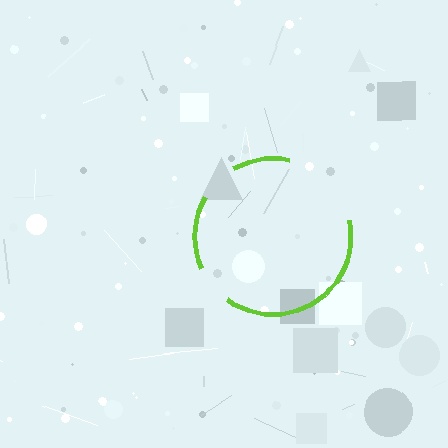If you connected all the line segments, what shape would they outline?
They would outline a circle.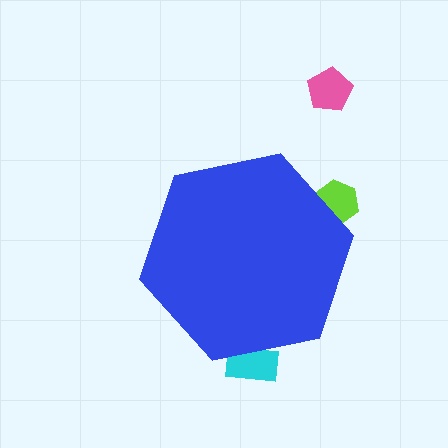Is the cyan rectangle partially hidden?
Yes, the cyan rectangle is partially hidden behind the blue hexagon.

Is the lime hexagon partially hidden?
Yes, the lime hexagon is partially hidden behind the blue hexagon.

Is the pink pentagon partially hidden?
No, the pink pentagon is fully visible.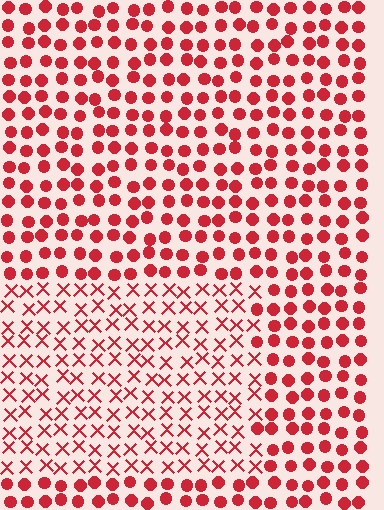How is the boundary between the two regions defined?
The boundary is defined by a change in element shape: X marks inside vs. circles outside. All elements share the same color and spacing.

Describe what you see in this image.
The image is filled with small red elements arranged in a uniform grid. A rectangle-shaped region contains X marks, while the surrounding area contains circles. The boundary is defined purely by the change in element shape.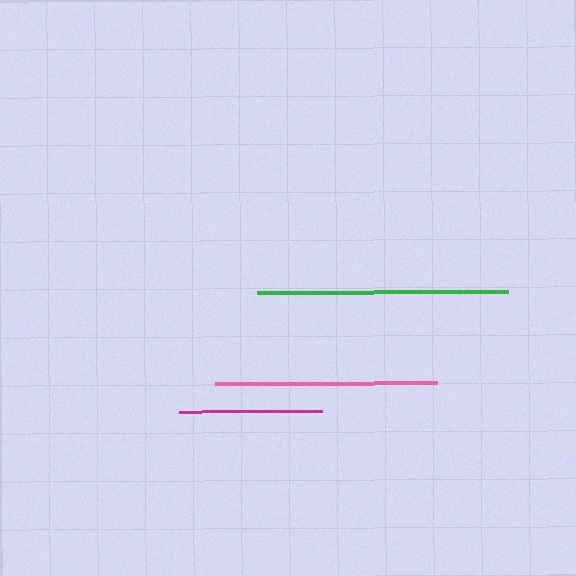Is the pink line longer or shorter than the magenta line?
The pink line is longer than the magenta line.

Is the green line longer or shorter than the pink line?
The green line is longer than the pink line.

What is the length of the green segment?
The green segment is approximately 250 pixels long.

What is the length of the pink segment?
The pink segment is approximately 222 pixels long.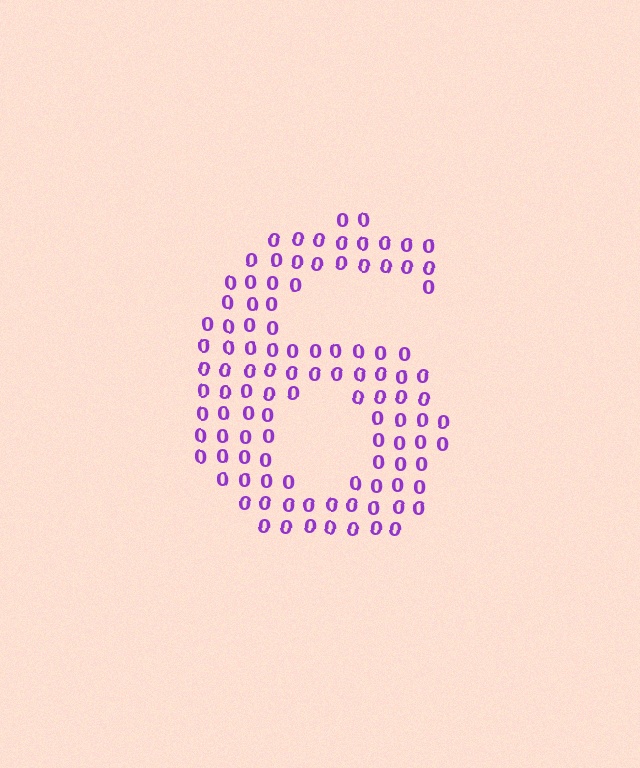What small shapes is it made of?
It is made of small digit 0's.